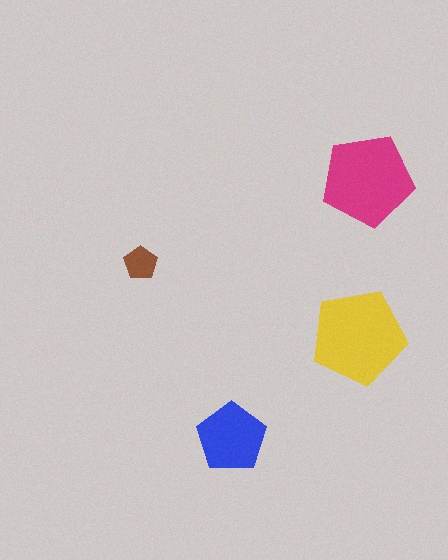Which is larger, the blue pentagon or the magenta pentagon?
The magenta one.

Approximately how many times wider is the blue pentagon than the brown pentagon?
About 2 times wider.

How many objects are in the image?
There are 4 objects in the image.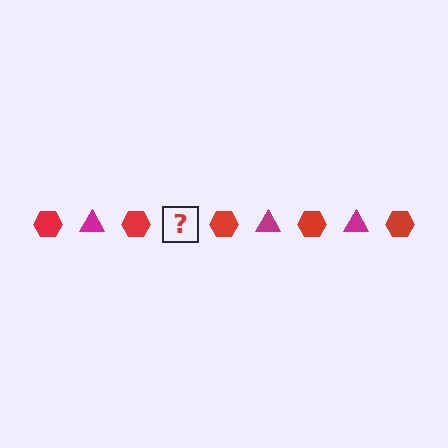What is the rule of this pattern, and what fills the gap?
The rule is that the pattern alternates between red hexagon and magenta triangle. The gap should be filled with a magenta triangle.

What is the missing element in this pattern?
The missing element is a magenta triangle.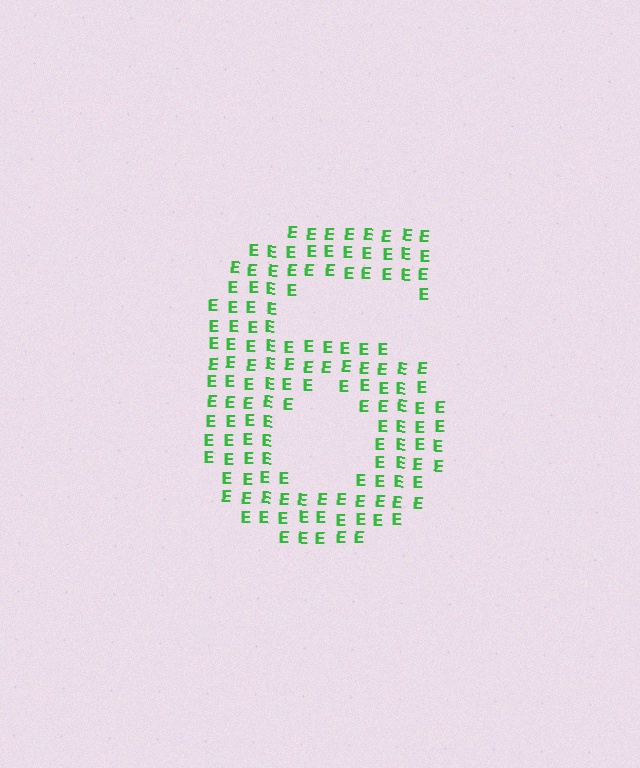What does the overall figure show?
The overall figure shows the digit 6.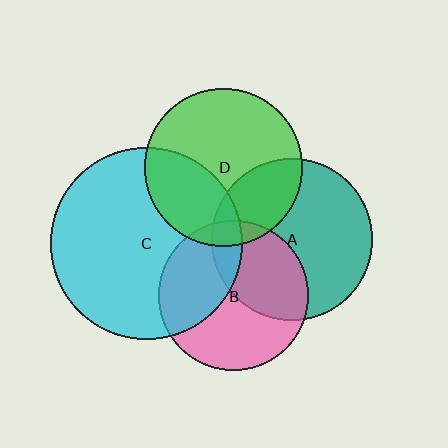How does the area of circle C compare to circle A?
Approximately 1.4 times.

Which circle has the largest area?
Circle C (cyan).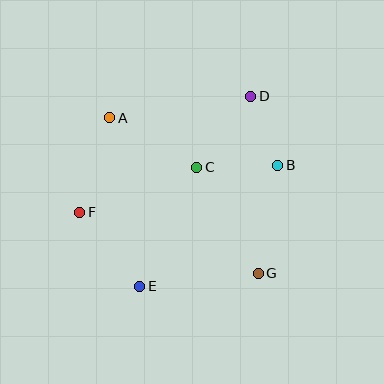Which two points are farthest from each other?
Points D and E are farthest from each other.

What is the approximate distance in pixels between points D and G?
The distance between D and G is approximately 177 pixels.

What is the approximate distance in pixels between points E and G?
The distance between E and G is approximately 119 pixels.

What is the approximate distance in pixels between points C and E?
The distance between C and E is approximately 132 pixels.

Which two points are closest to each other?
Points B and D are closest to each other.